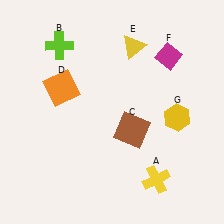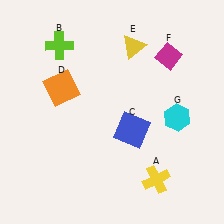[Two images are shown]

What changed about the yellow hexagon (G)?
In Image 1, G is yellow. In Image 2, it changed to cyan.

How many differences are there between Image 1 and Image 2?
There are 2 differences between the two images.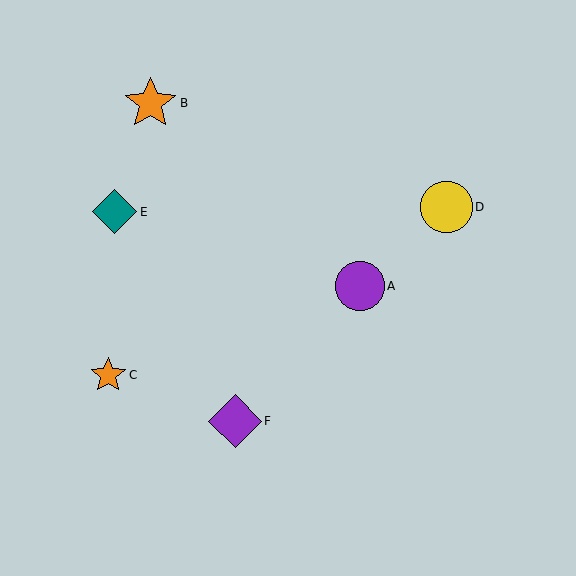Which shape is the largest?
The purple diamond (labeled F) is the largest.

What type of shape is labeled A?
Shape A is a purple circle.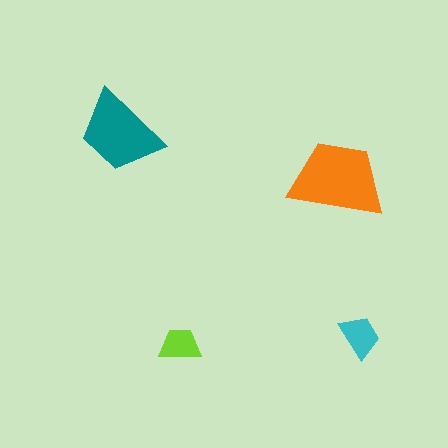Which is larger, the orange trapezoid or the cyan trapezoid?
The orange one.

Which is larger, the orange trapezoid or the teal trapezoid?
The orange one.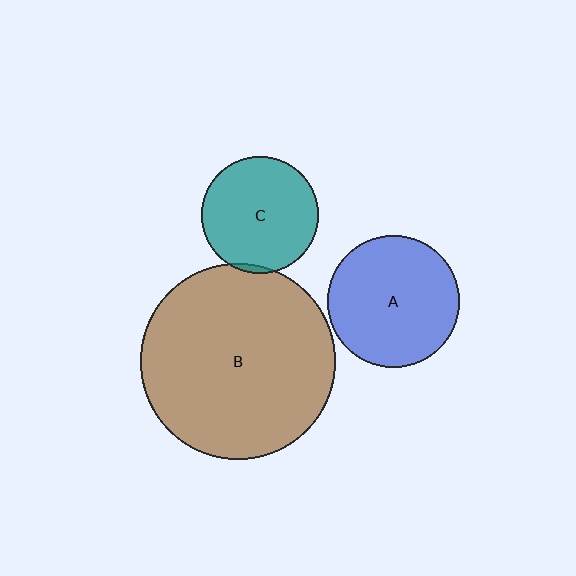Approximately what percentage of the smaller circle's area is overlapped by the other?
Approximately 5%.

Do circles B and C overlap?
Yes.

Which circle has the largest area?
Circle B (brown).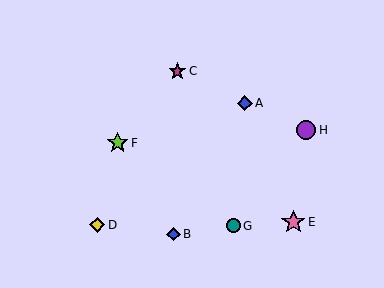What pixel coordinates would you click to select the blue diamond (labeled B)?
Click at (174, 234) to select the blue diamond B.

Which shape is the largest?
The pink star (labeled E) is the largest.